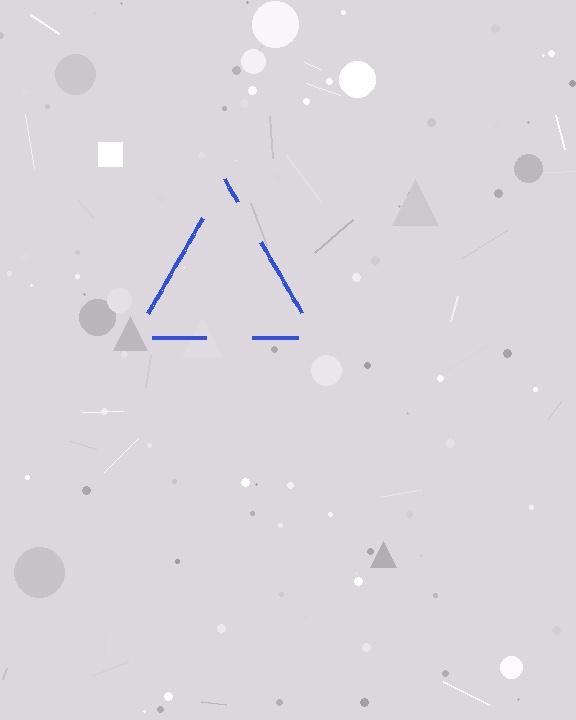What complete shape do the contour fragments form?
The contour fragments form a triangle.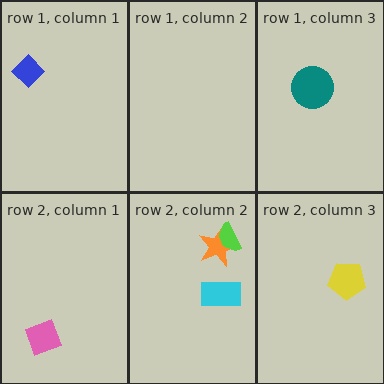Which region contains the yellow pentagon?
The row 2, column 3 region.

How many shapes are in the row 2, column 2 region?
3.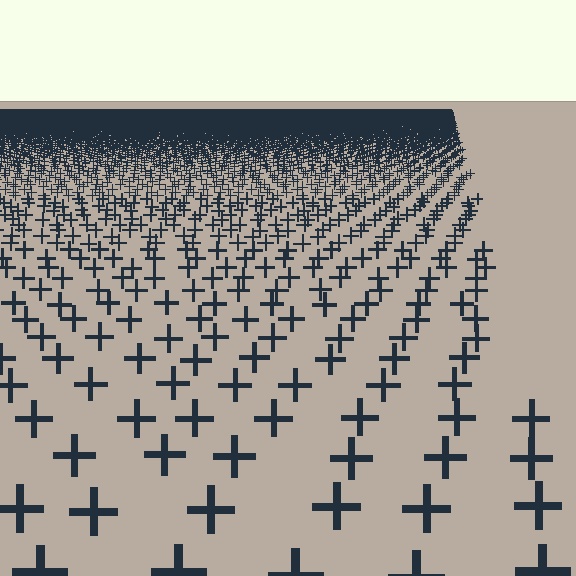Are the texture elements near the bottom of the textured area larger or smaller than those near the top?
Larger. Near the bottom, elements are closer to the viewer and appear at a bigger on-screen size.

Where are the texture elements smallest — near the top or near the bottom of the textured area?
Near the top.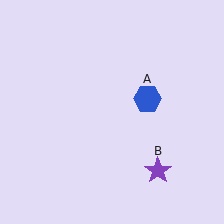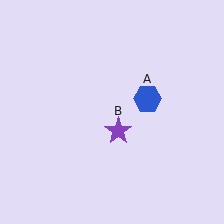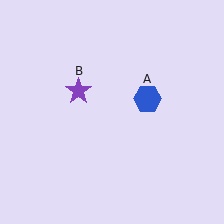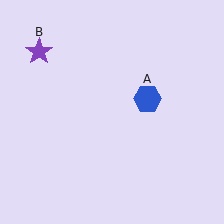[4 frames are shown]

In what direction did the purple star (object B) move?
The purple star (object B) moved up and to the left.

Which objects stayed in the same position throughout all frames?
Blue hexagon (object A) remained stationary.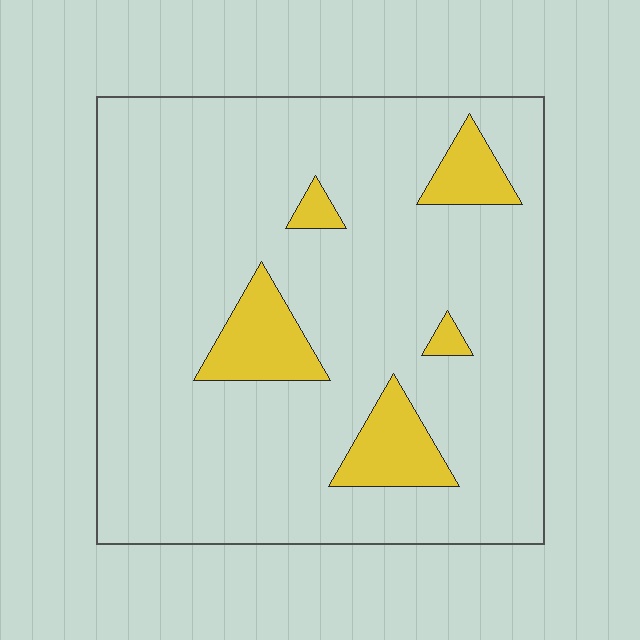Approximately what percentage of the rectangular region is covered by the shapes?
Approximately 10%.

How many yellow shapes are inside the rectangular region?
5.